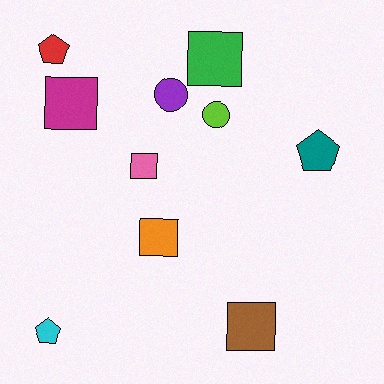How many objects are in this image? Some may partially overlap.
There are 10 objects.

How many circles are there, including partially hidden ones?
There are 2 circles.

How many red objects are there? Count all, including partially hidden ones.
There is 1 red object.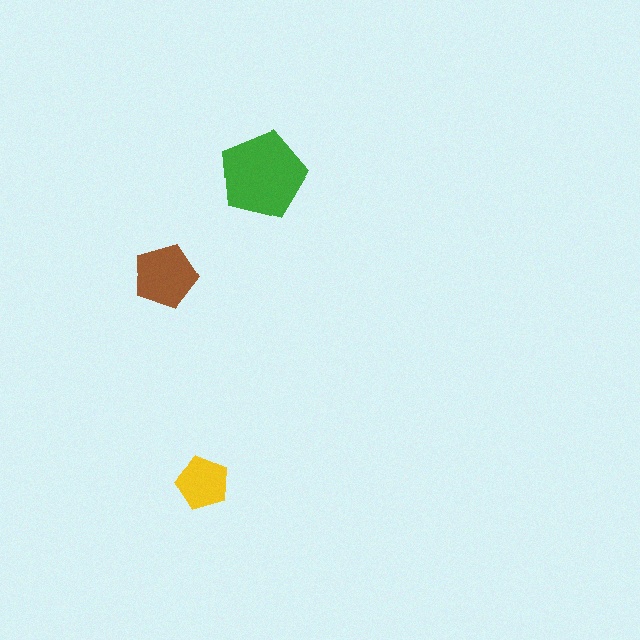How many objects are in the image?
There are 3 objects in the image.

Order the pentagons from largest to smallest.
the green one, the brown one, the yellow one.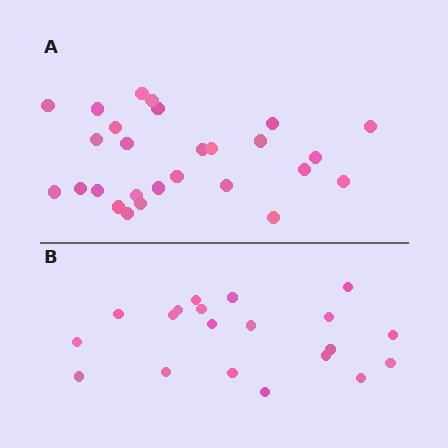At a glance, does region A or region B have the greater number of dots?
Region A (the top region) has more dots.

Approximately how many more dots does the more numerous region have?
Region A has roughly 8 or so more dots than region B.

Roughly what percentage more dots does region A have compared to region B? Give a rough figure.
About 35% more.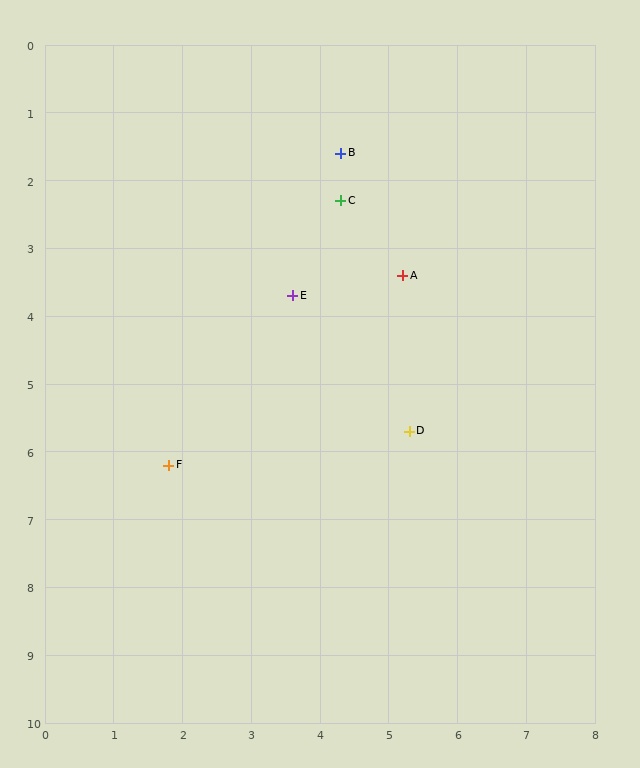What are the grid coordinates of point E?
Point E is at approximately (3.6, 3.7).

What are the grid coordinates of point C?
Point C is at approximately (4.3, 2.3).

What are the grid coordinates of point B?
Point B is at approximately (4.3, 1.6).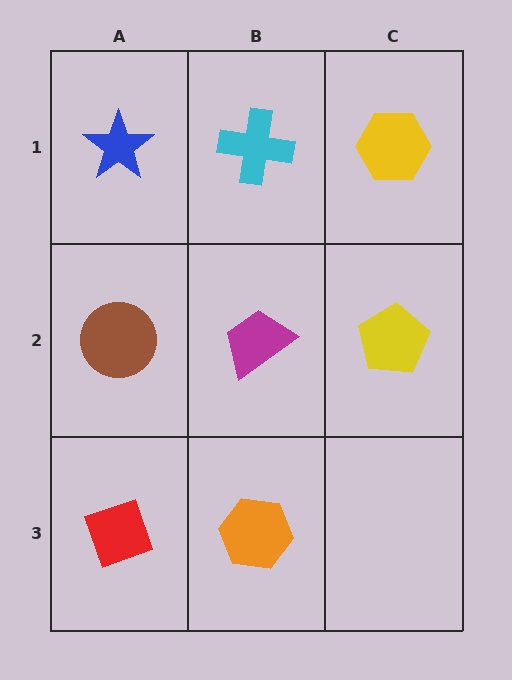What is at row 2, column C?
A yellow pentagon.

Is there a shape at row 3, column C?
No, that cell is empty.